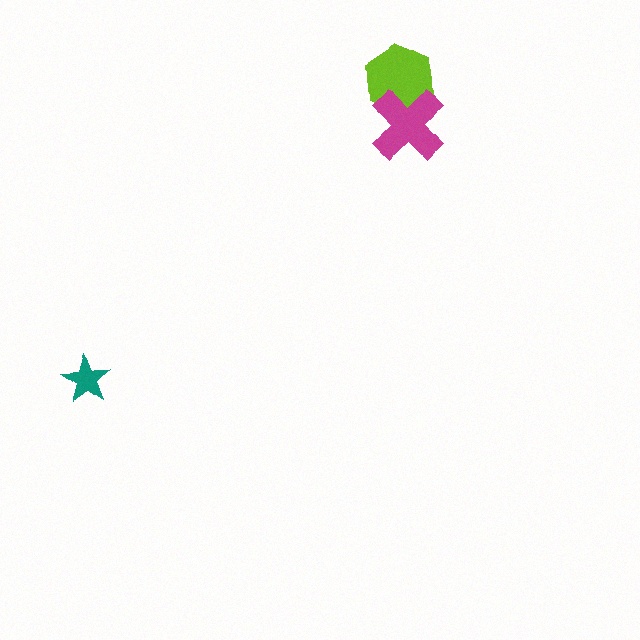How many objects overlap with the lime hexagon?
1 object overlaps with the lime hexagon.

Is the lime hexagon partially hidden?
Yes, it is partially covered by another shape.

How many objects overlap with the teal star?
0 objects overlap with the teal star.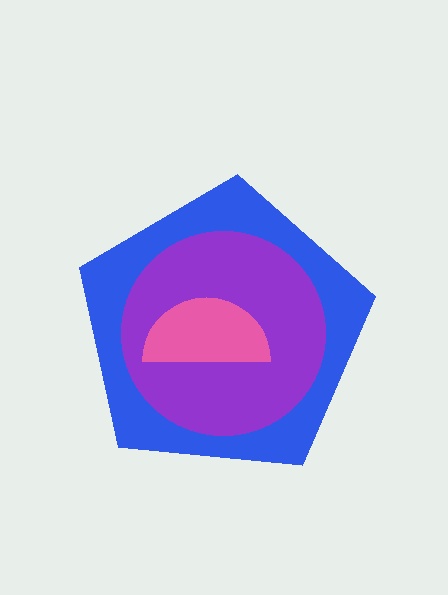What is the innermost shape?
The pink semicircle.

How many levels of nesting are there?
3.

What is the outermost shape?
The blue pentagon.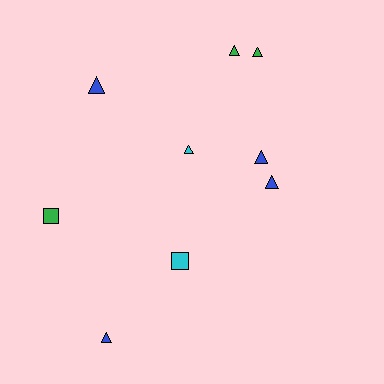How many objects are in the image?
There are 9 objects.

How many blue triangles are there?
There are 4 blue triangles.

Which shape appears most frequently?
Triangle, with 7 objects.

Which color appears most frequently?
Blue, with 4 objects.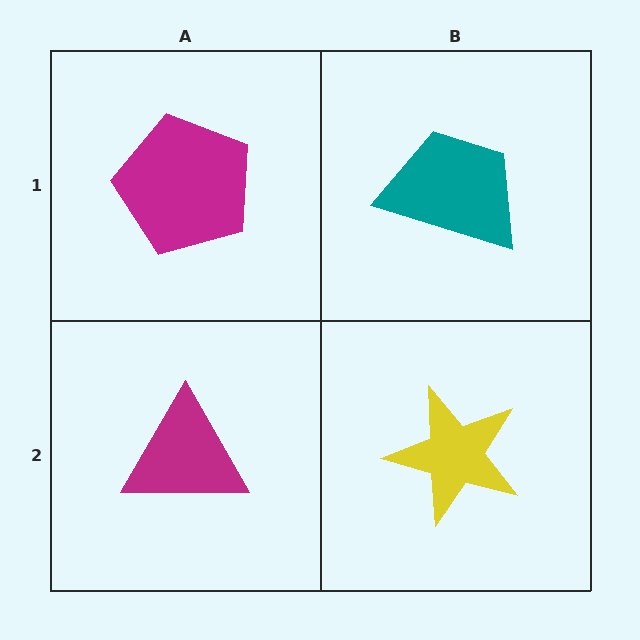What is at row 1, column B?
A teal trapezoid.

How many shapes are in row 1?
2 shapes.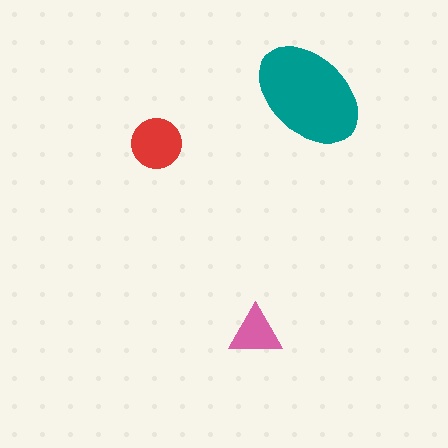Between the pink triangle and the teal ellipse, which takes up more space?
The teal ellipse.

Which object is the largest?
The teal ellipse.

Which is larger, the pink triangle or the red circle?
The red circle.